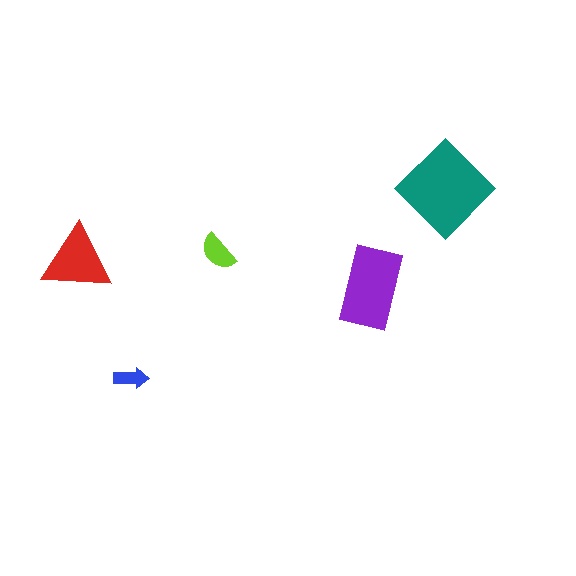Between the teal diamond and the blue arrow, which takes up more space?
The teal diamond.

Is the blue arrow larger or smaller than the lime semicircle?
Smaller.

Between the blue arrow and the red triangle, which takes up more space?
The red triangle.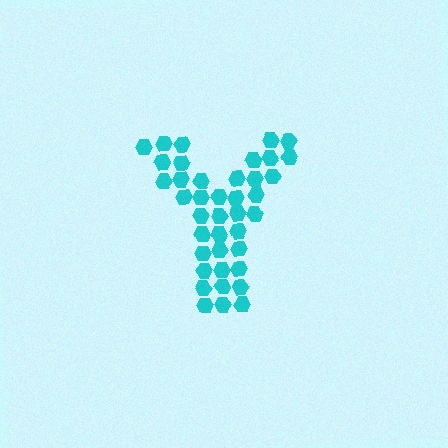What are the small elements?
The small elements are hexagons.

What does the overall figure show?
The overall figure shows the letter Y.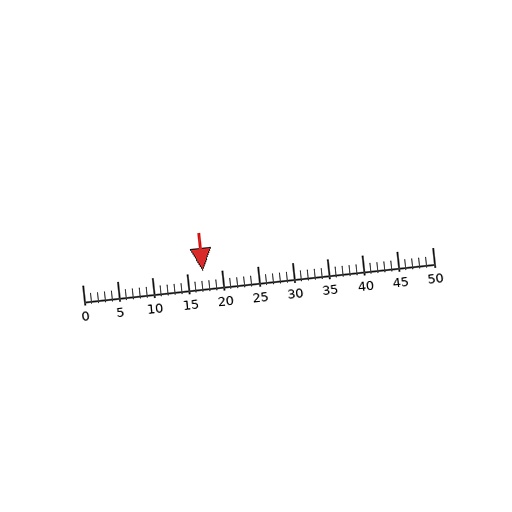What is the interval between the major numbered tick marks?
The major tick marks are spaced 5 units apart.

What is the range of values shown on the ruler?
The ruler shows values from 0 to 50.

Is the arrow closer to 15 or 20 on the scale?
The arrow is closer to 15.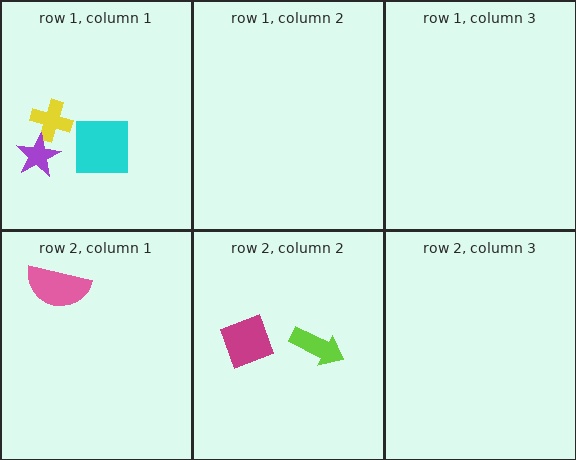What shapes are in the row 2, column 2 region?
The lime arrow, the magenta diamond.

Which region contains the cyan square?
The row 1, column 1 region.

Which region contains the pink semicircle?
The row 2, column 1 region.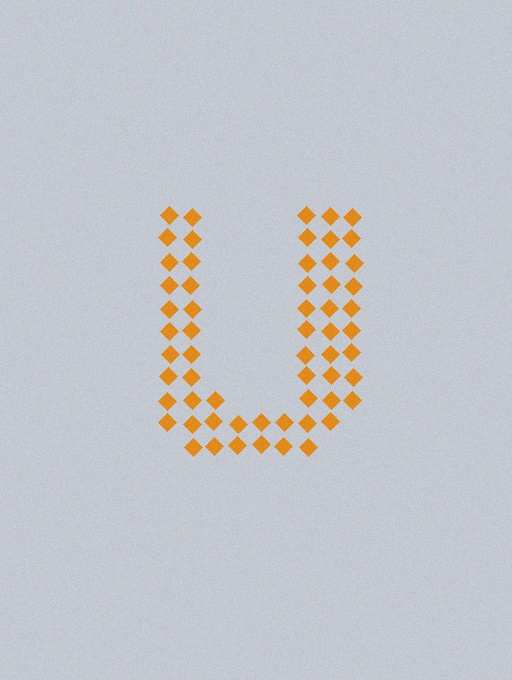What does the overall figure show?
The overall figure shows the letter U.